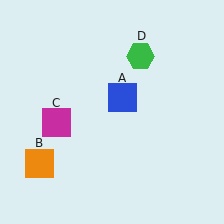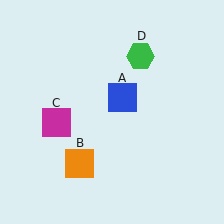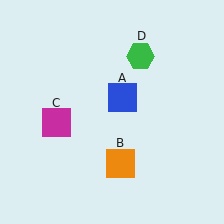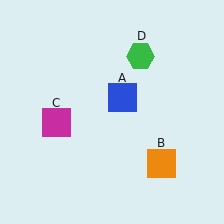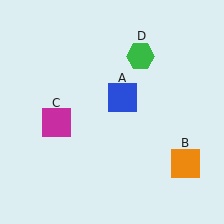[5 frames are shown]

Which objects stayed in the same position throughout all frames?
Blue square (object A) and magenta square (object C) and green hexagon (object D) remained stationary.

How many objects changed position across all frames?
1 object changed position: orange square (object B).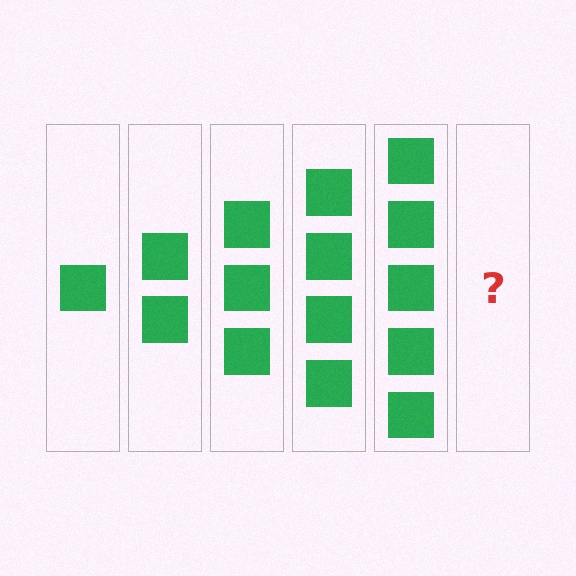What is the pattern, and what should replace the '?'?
The pattern is that each step adds one more square. The '?' should be 6 squares.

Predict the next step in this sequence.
The next step is 6 squares.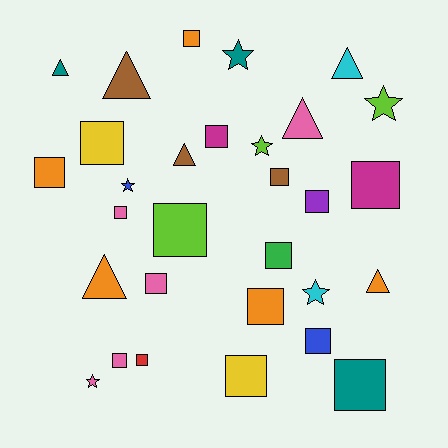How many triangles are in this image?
There are 7 triangles.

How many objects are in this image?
There are 30 objects.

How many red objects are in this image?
There is 1 red object.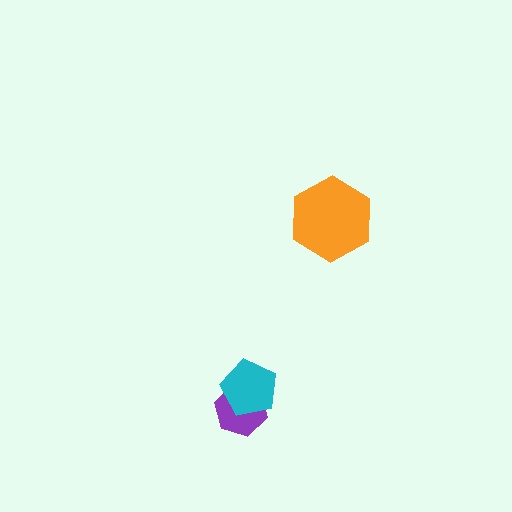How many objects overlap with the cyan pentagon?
1 object overlaps with the cyan pentagon.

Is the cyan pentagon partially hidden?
No, no other shape covers it.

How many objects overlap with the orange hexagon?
0 objects overlap with the orange hexagon.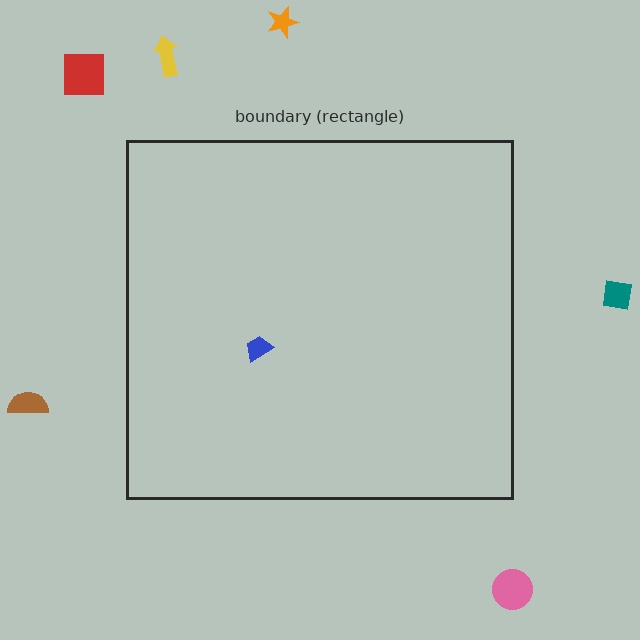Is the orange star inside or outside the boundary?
Outside.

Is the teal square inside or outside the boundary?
Outside.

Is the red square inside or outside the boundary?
Outside.